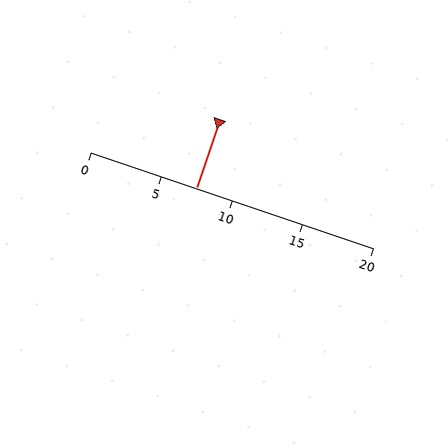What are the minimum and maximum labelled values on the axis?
The axis runs from 0 to 20.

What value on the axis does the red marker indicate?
The marker indicates approximately 7.5.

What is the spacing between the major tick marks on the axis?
The major ticks are spaced 5 apart.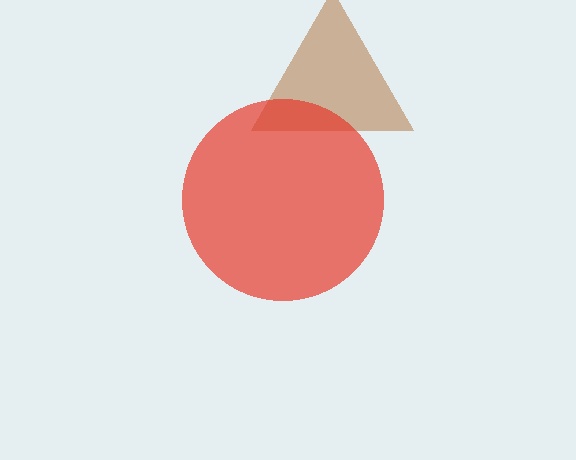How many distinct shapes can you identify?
There are 2 distinct shapes: a brown triangle, a red circle.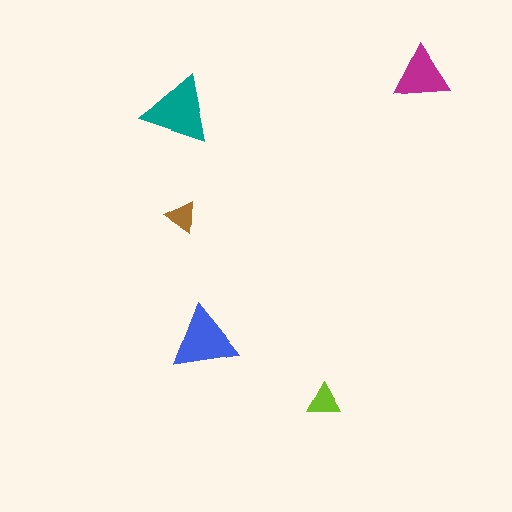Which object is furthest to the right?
The magenta triangle is rightmost.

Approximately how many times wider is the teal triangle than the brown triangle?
About 2 times wider.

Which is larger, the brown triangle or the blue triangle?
The blue one.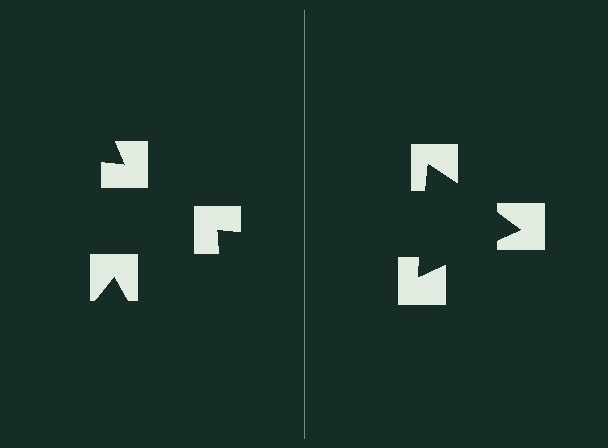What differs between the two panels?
The notched squares are positioned identically on both sides; only the wedge orientations differ. On the right they align to a triangle; on the left they are misaligned.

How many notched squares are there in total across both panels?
6 — 3 on each side.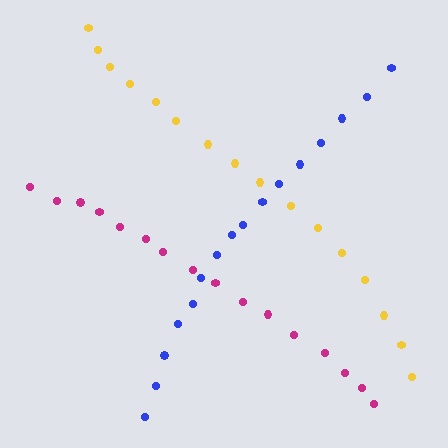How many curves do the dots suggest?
There are 3 distinct paths.